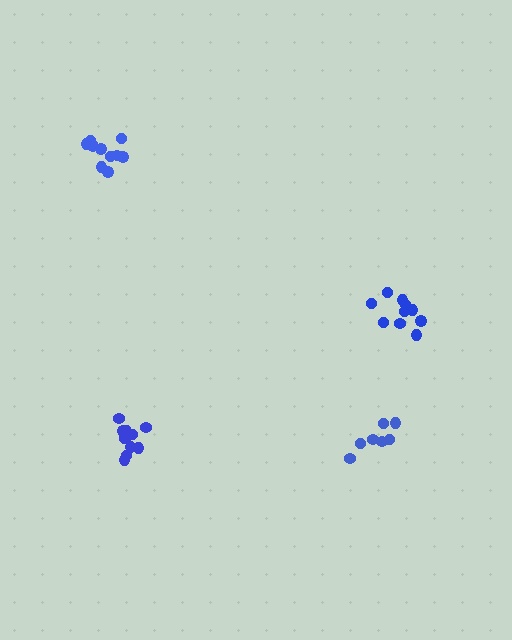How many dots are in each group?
Group 1: 11 dots, Group 2: 11 dots, Group 3: 7 dots, Group 4: 10 dots (39 total).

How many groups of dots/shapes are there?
There are 4 groups.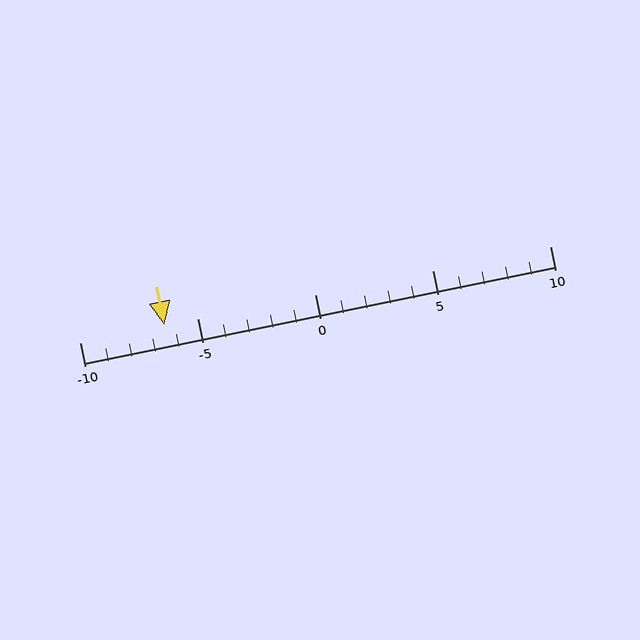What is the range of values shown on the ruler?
The ruler shows values from -10 to 10.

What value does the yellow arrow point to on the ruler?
The yellow arrow points to approximately -6.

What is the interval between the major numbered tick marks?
The major tick marks are spaced 5 units apart.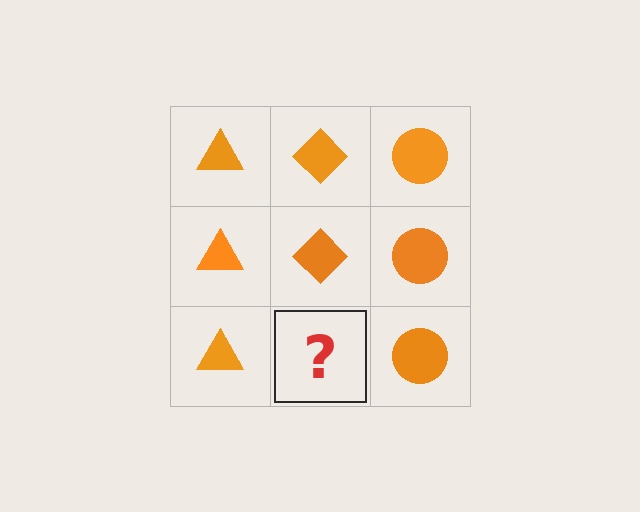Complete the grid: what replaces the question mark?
The question mark should be replaced with an orange diamond.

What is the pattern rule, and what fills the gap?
The rule is that each column has a consistent shape. The gap should be filled with an orange diamond.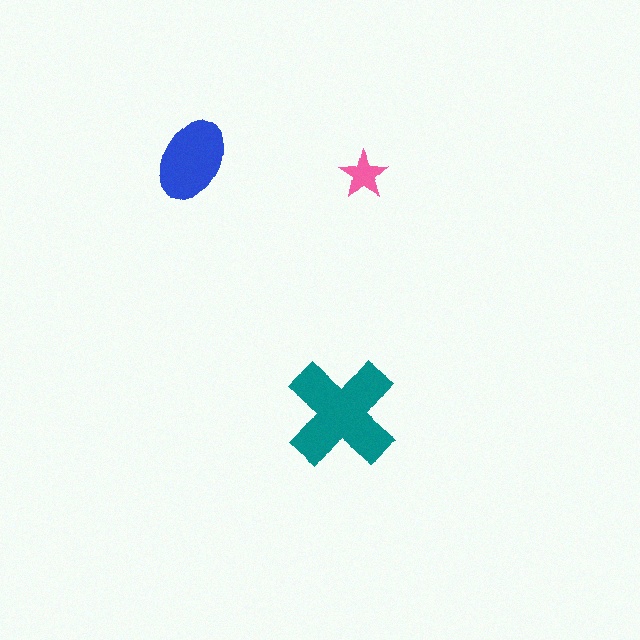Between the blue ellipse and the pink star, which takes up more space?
The blue ellipse.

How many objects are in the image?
There are 3 objects in the image.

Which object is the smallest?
The pink star.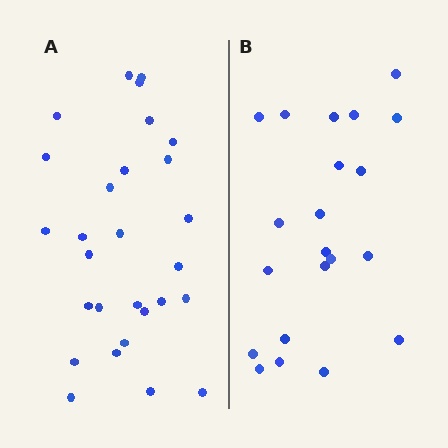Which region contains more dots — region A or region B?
Region A (the left region) has more dots.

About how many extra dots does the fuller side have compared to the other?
Region A has roughly 8 or so more dots than region B.